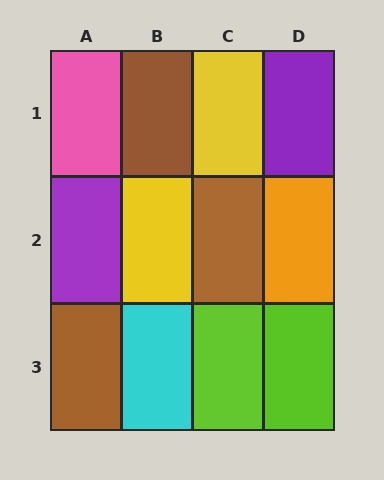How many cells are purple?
2 cells are purple.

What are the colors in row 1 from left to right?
Pink, brown, yellow, purple.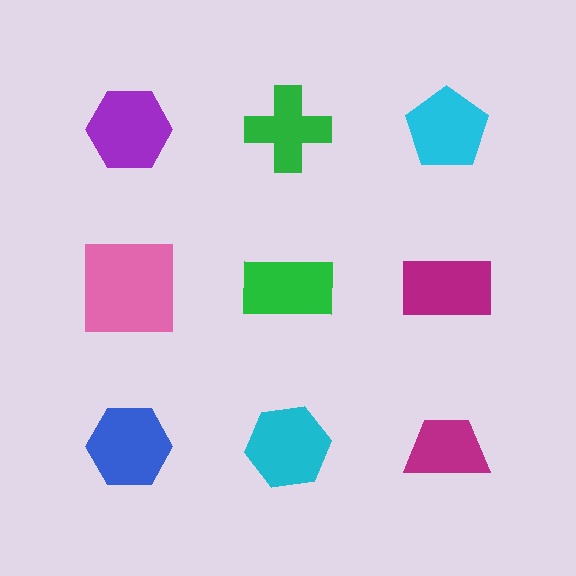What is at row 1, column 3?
A cyan pentagon.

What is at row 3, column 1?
A blue hexagon.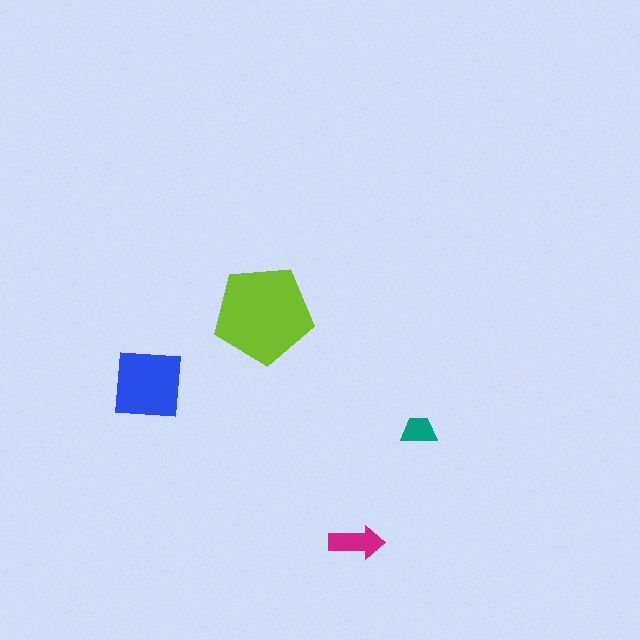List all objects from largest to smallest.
The lime pentagon, the blue square, the magenta arrow, the teal trapezoid.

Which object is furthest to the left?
The blue square is leftmost.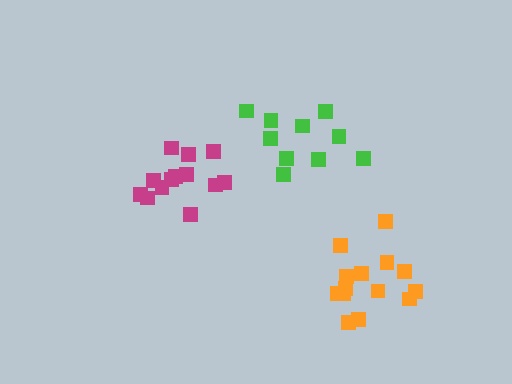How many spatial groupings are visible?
There are 3 spatial groupings.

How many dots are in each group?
Group 1: 13 dots, Group 2: 10 dots, Group 3: 14 dots (37 total).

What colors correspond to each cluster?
The clusters are colored: magenta, green, orange.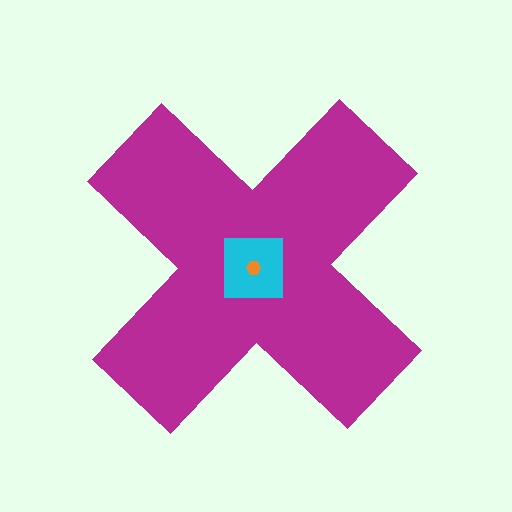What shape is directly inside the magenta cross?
The cyan square.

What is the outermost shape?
The magenta cross.